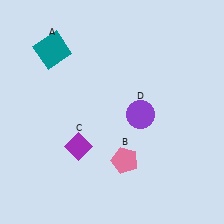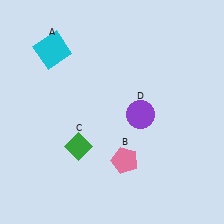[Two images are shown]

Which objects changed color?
A changed from teal to cyan. C changed from purple to green.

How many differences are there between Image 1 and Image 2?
There are 2 differences between the two images.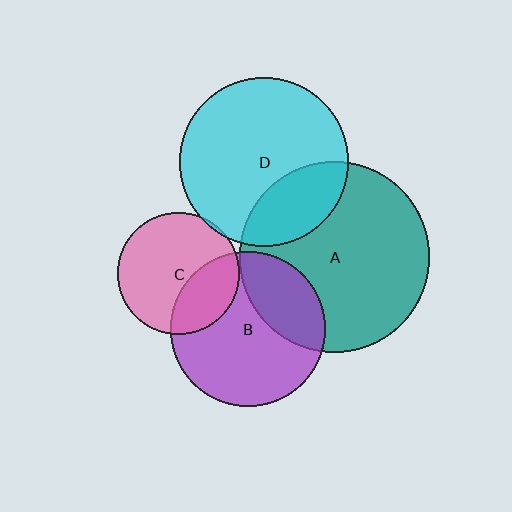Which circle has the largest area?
Circle A (teal).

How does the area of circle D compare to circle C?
Approximately 1.9 times.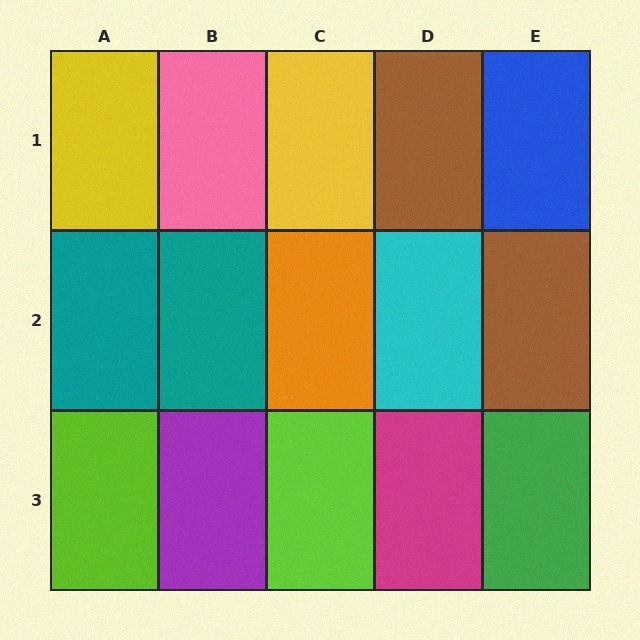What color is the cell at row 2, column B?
Teal.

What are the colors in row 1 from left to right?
Yellow, pink, yellow, brown, blue.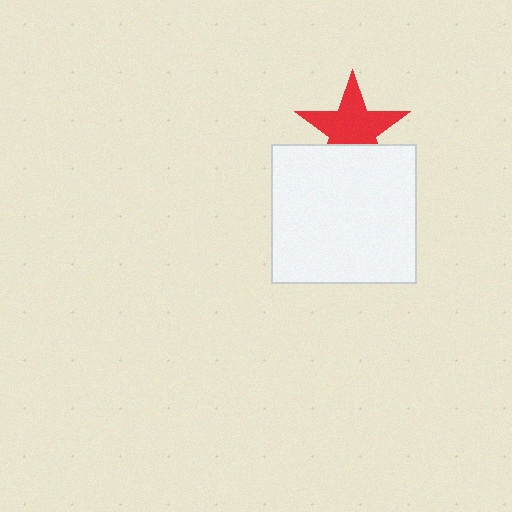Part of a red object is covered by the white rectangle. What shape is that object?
It is a star.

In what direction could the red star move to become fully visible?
The red star could move up. That would shift it out from behind the white rectangle entirely.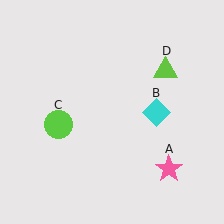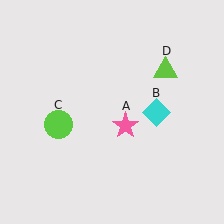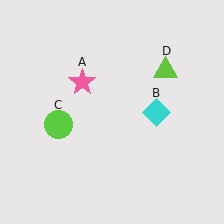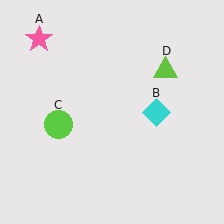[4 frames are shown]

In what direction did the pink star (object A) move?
The pink star (object A) moved up and to the left.